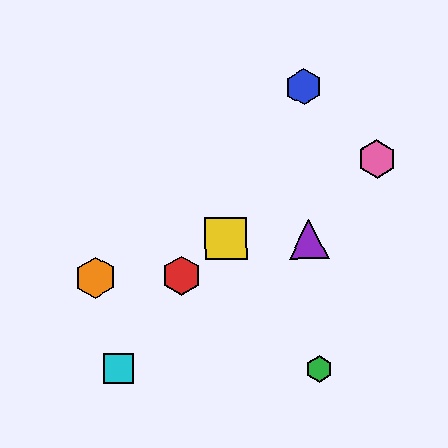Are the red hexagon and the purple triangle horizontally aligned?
No, the red hexagon is at y≈276 and the purple triangle is at y≈239.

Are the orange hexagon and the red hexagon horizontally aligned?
Yes, both are at y≈277.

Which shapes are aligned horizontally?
The red hexagon, the orange hexagon are aligned horizontally.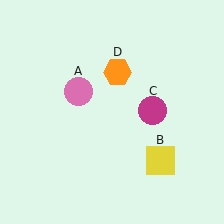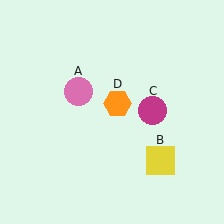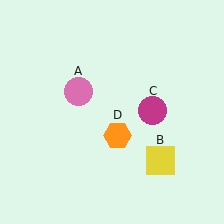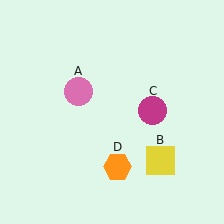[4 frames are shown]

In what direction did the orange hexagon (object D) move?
The orange hexagon (object D) moved down.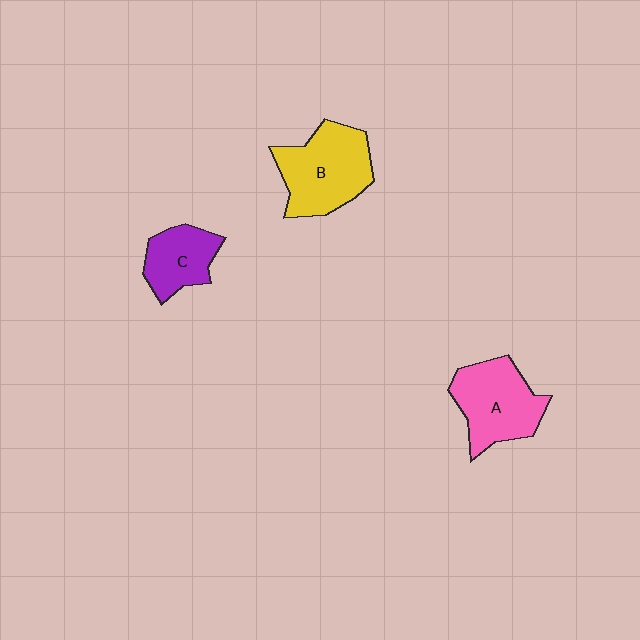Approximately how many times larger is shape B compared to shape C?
Approximately 1.6 times.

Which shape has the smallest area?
Shape C (purple).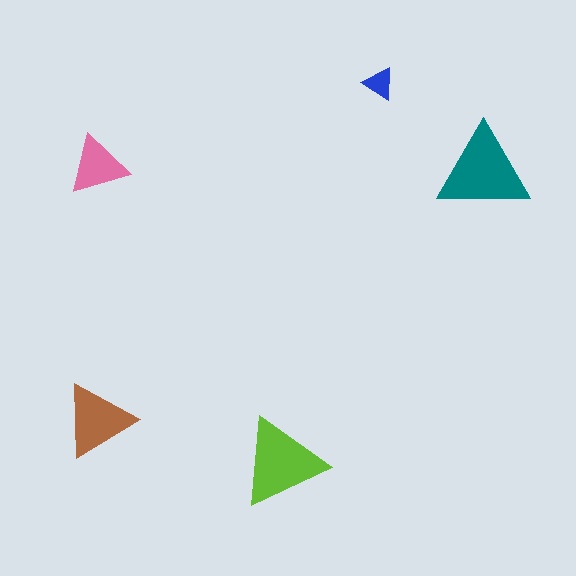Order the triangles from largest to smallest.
the teal one, the lime one, the brown one, the pink one, the blue one.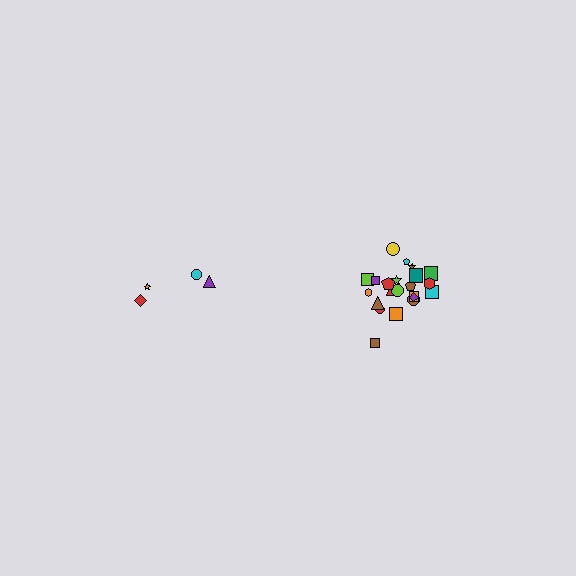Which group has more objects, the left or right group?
The right group.